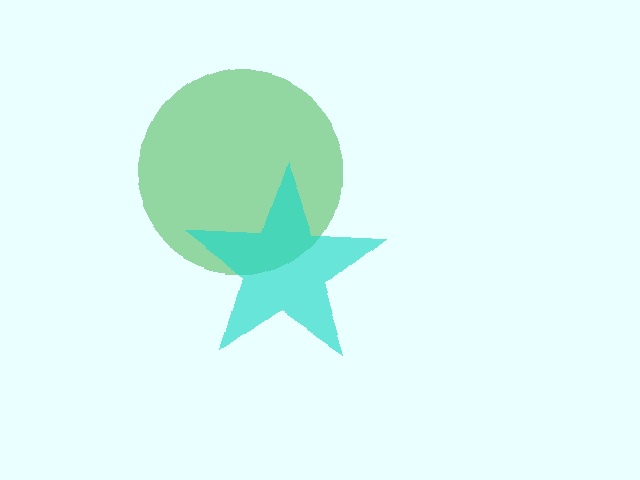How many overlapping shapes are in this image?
There are 2 overlapping shapes in the image.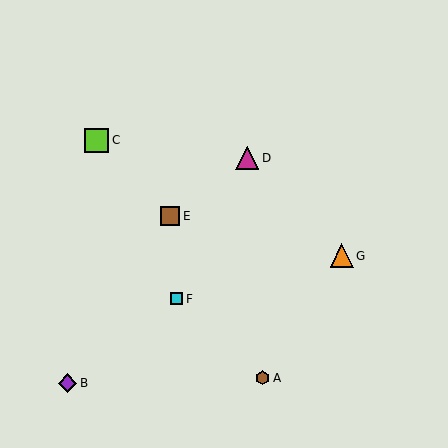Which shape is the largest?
The lime square (labeled C) is the largest.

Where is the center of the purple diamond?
The center of the purple diamond is at (67, 383).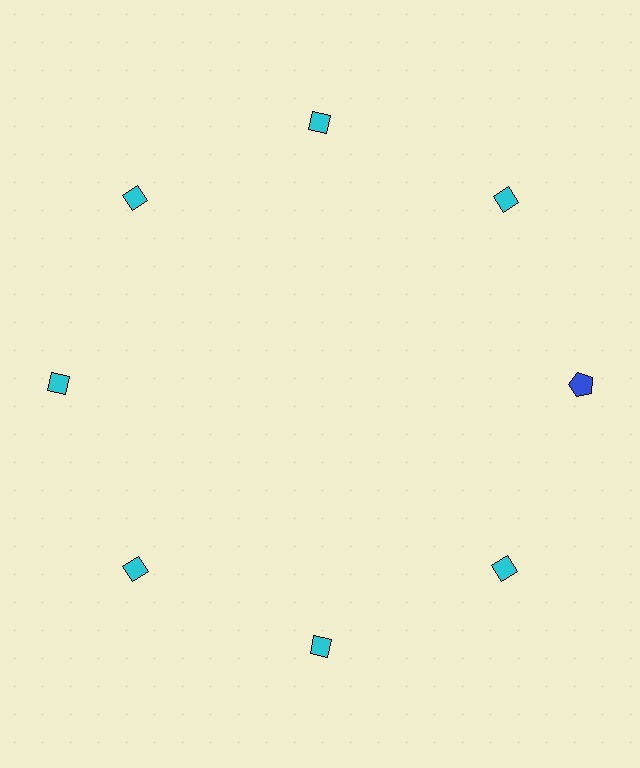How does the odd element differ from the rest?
It differs in both color (blue instead of cyan) and shape (pentagon instead of diamond).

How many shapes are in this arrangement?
There are 8 shapes arranged in a ring pattern.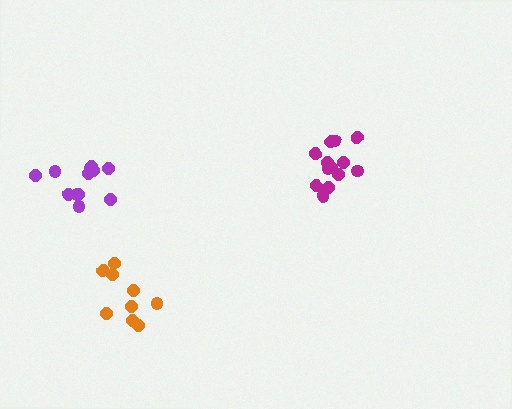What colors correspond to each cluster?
The clusters are colored: magenta, purple, orange.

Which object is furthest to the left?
The purple cluster is leftmost.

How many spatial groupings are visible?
There are 3 spatial groupings.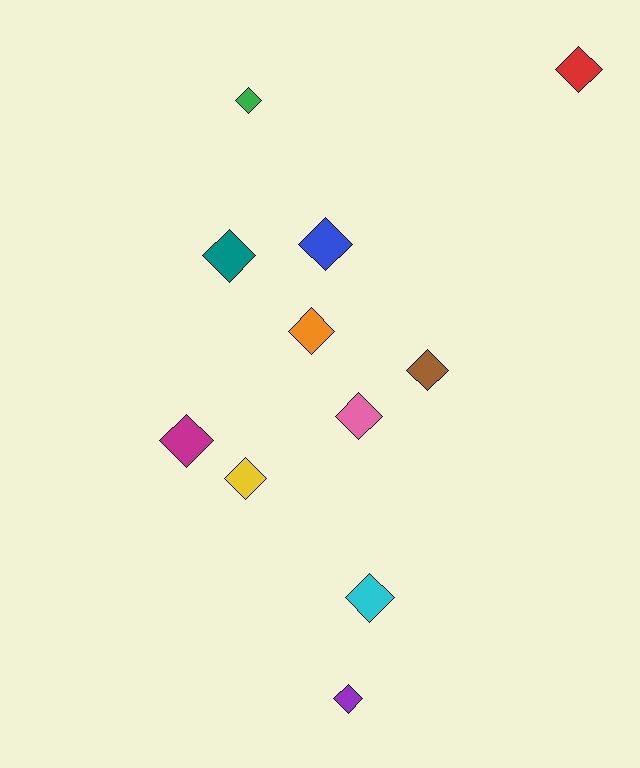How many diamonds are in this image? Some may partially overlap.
There are 11 diamonds.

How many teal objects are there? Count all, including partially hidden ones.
There is 1 teal object.